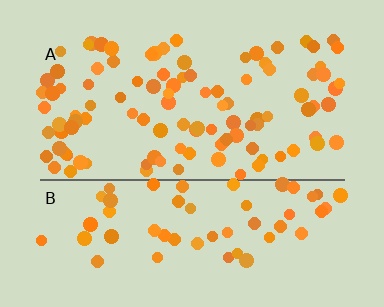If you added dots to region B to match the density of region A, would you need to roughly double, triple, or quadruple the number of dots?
Approximately double.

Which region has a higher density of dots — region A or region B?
A (the top).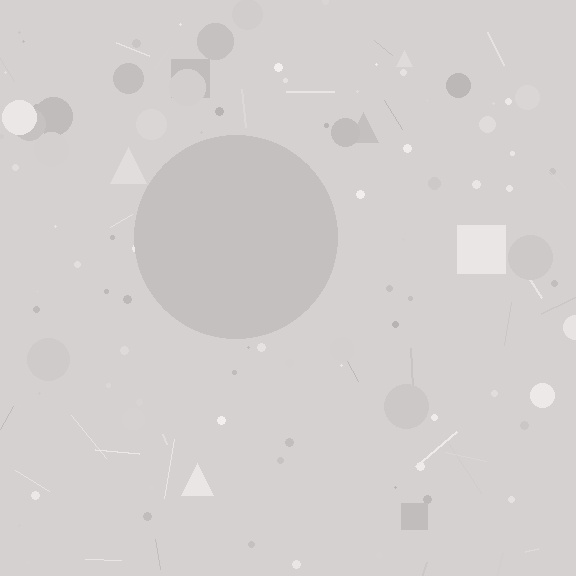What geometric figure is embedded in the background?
A circle is embedded in the background.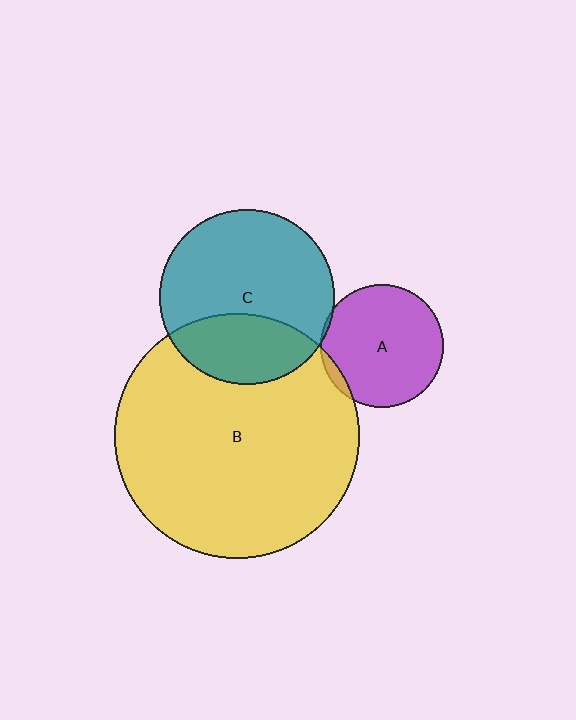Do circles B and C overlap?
Yes.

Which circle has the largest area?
Circle B (yellow).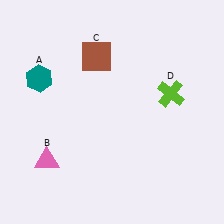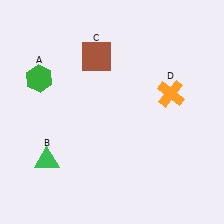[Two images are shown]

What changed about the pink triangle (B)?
In Image 1, B is pink. In Image 2, it changed to green.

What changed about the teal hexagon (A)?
In Image 1, A is teal. In Image 2, it changed to green.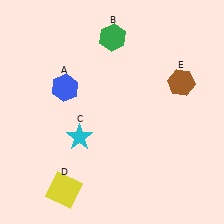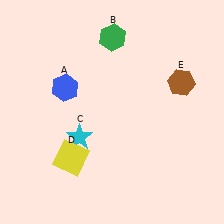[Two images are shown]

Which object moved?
The yellow square (D) moved up.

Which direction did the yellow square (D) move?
The yellow square (D) moved up.